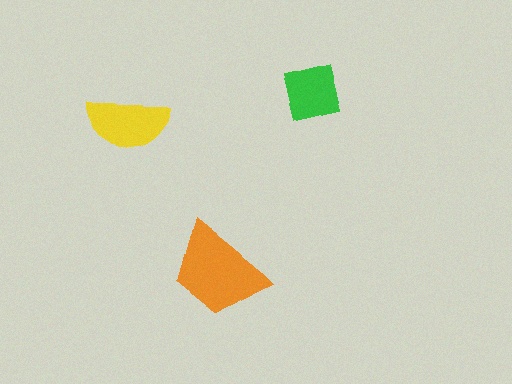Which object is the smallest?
The green square.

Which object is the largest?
The orange trapezoid.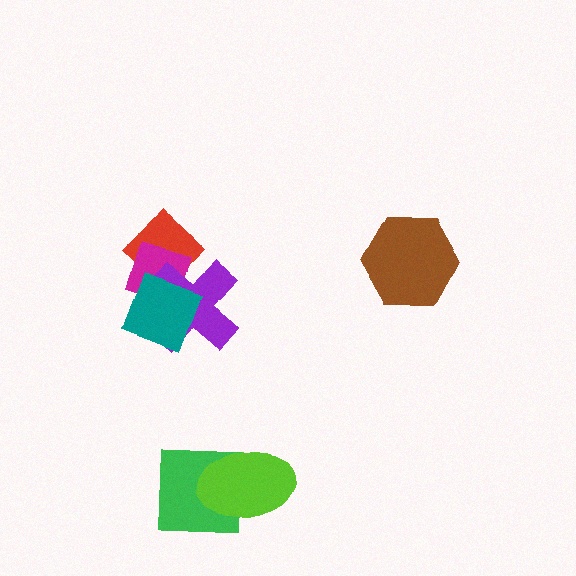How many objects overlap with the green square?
1 object overlaps with the green square.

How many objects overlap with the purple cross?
3 objects overlap with the purple cross.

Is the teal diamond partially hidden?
No, no other shape covers it.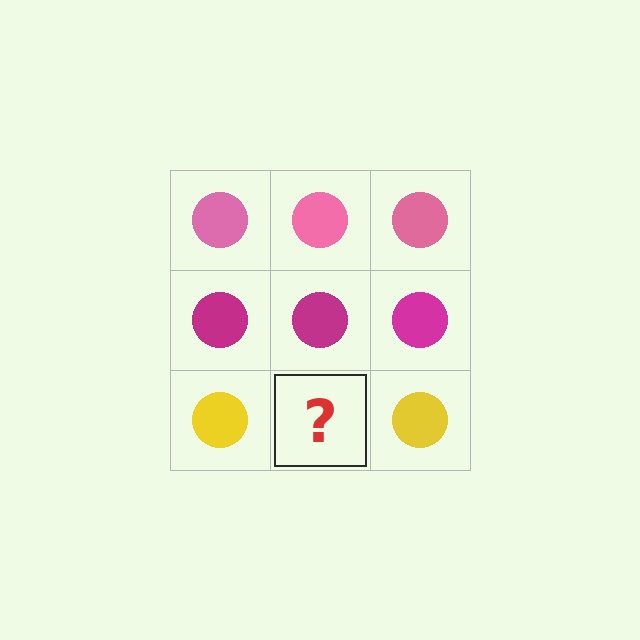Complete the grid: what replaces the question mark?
The question mark should be replaced with a yellow circle.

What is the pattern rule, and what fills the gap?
The rule is that each row has a consistent color. The gap should be filled with a yellow circle.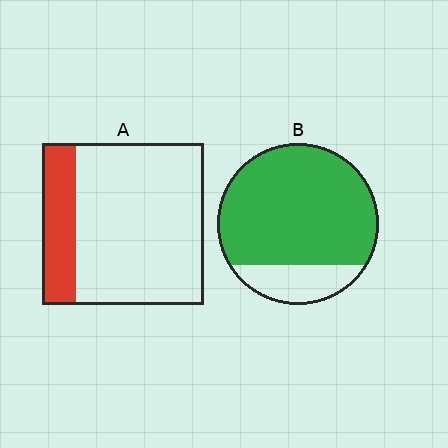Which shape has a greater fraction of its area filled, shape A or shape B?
Shape B.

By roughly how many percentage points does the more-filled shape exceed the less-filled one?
By roughly 60 percentage points (B over A).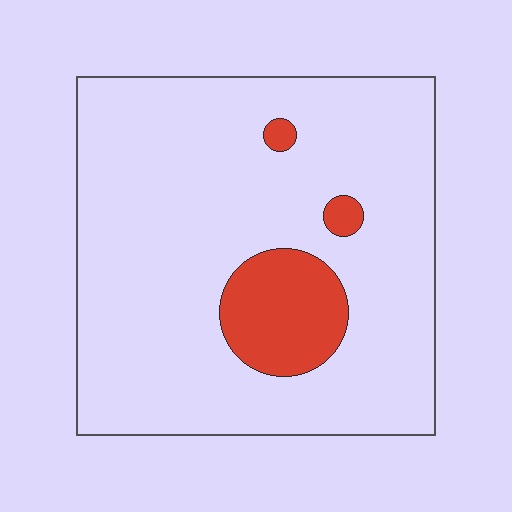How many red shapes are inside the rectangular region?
3.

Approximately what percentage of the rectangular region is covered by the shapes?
Approximately 10%.